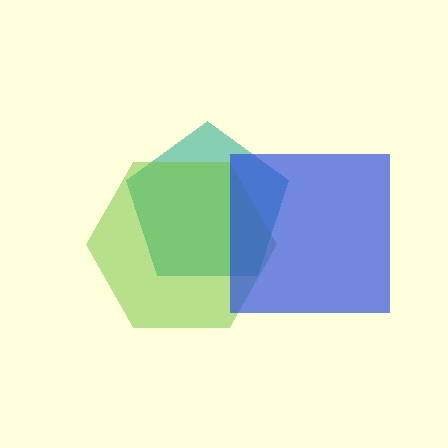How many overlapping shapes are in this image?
There are 3 overlapping shapes in the image.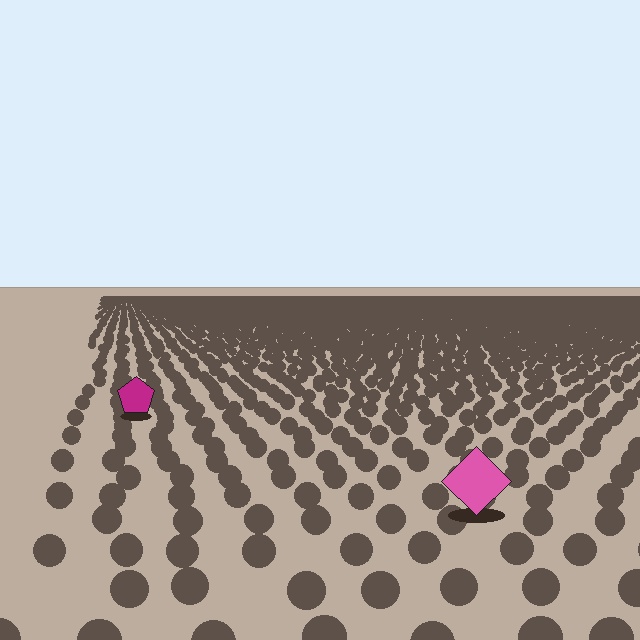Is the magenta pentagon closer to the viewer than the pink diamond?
No. The pink diamond is closer — you can tell from the texture gradient: the ground texture is coarser near it.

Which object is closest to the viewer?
The pink diamond is closest. The texture marks near it are larger and more spread out.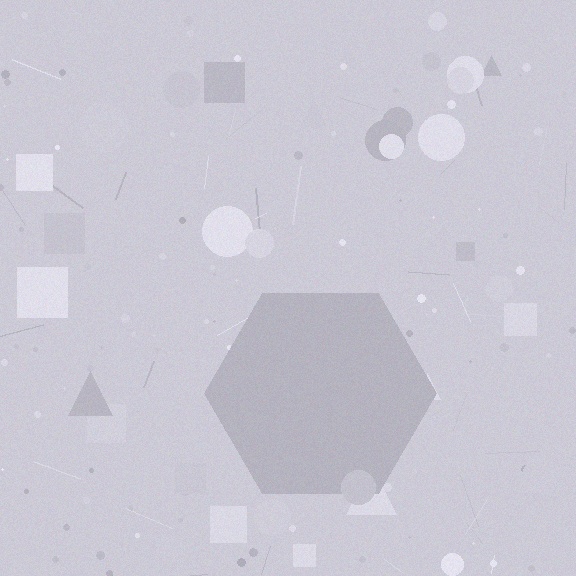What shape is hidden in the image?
A hexagon is hidden in the image.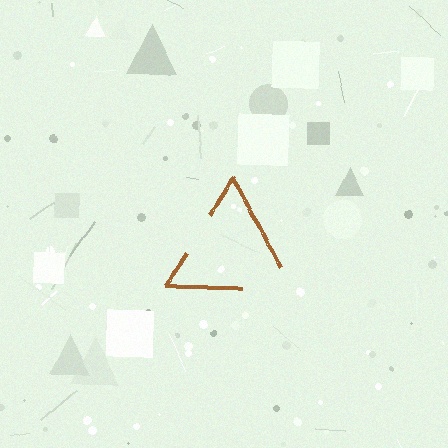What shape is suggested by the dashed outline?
The dashed outline suggests a triangle.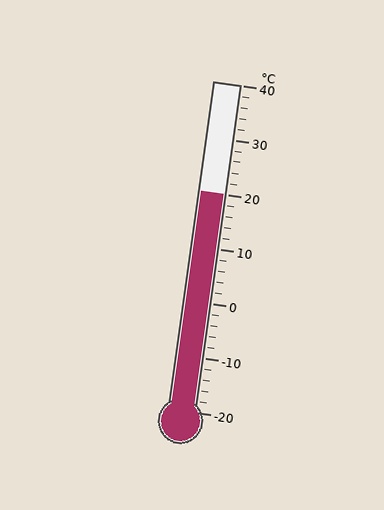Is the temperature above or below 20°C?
The temperature is at 20°C.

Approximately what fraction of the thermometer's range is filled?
The thermometer is filled to approximately 65% of its range.